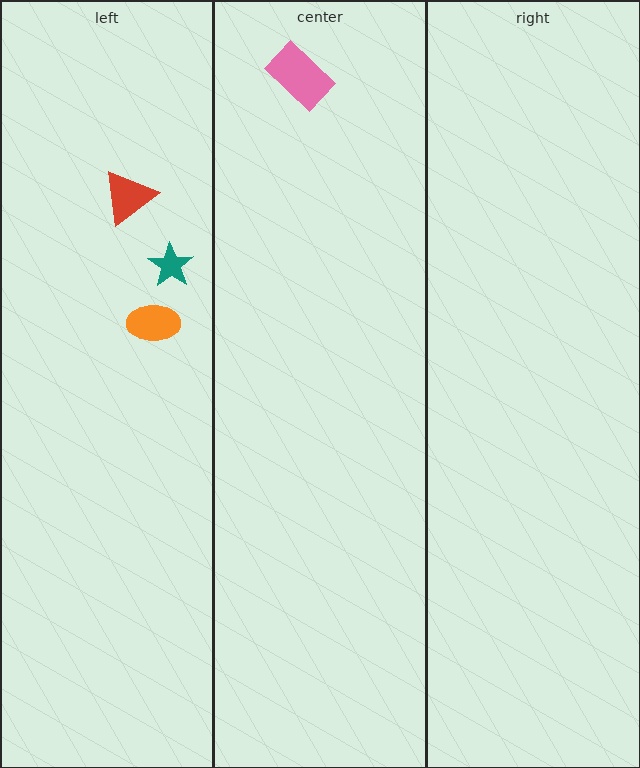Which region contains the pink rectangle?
The center region.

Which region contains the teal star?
The left region.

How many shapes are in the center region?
1.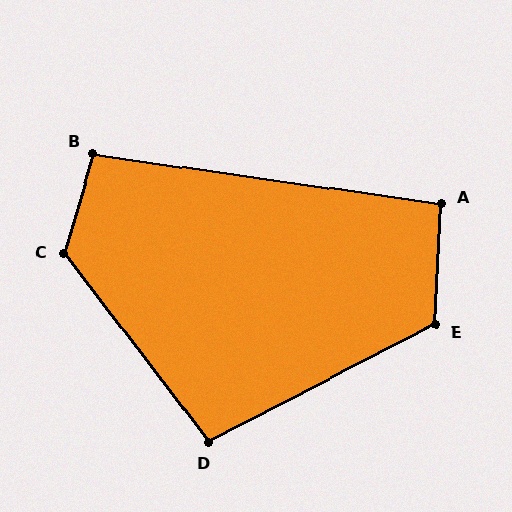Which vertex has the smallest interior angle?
A, at approximately 96 degrees.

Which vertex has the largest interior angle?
C, at approximately 126 degrees.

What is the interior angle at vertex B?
Approximately 98 degrees (obtuse).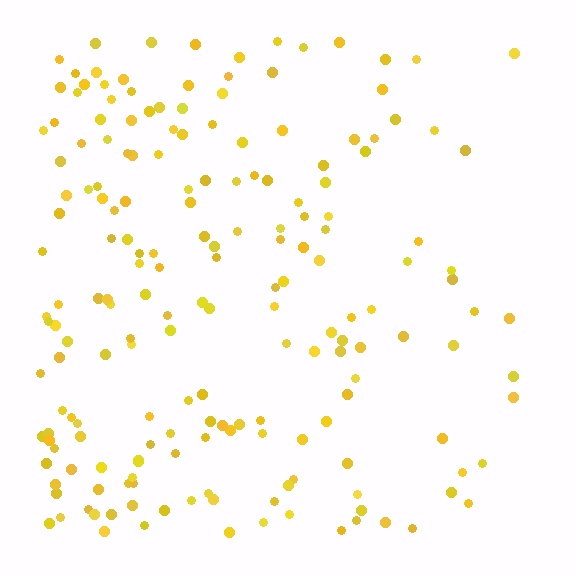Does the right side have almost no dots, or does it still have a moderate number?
Still a moderate number, just noticeably fewer than the left.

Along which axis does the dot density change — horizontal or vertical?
Horizontal.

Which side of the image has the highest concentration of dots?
The left.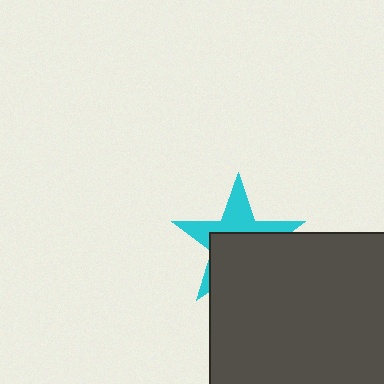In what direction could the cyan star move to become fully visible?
The cyan star could move up. That would shift it out from behind the dark gray square entirely.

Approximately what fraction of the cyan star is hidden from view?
Roughly 57% of the cyan star is hidden behind the dark gray square.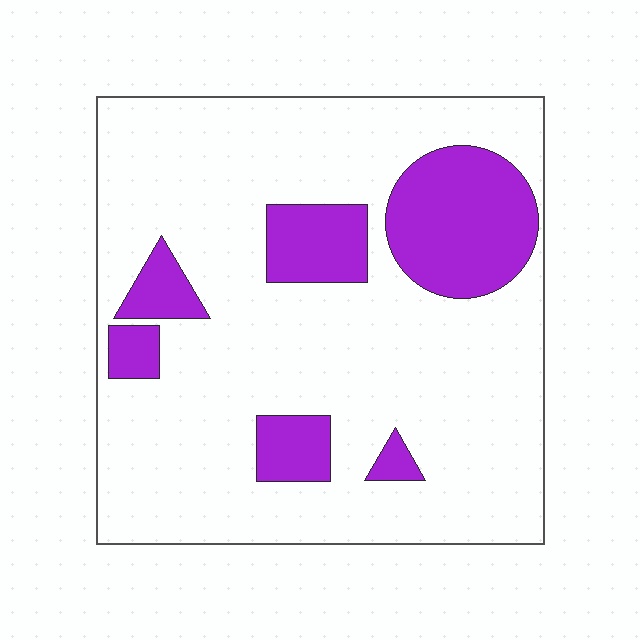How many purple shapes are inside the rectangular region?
6.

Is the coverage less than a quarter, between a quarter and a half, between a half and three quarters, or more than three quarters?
Less than a quarter.